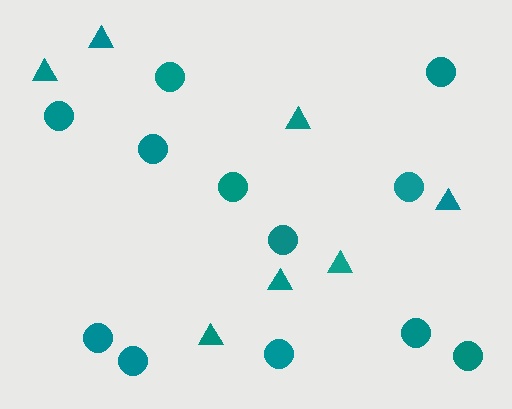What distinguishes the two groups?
There are 2 groups: one group of circles (12) and one group of triangles (7).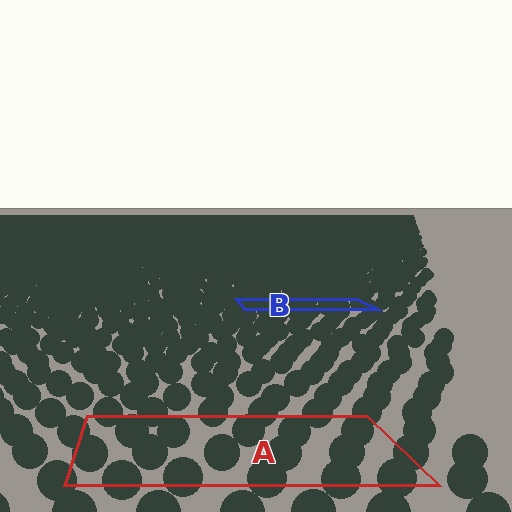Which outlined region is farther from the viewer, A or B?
Region B is farther from the viewer — the texture elements inside it appear smaller and more densely packed.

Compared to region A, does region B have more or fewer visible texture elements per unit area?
Region B has more texture elements per unit area — they are packed more densely because it is farther away.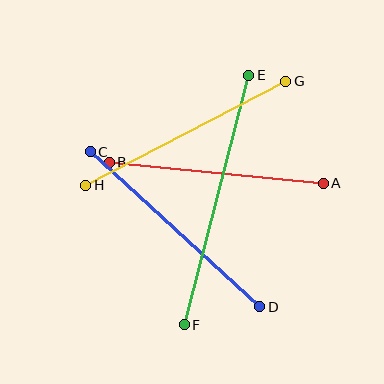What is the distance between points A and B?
The distance is approximately 215 pixels.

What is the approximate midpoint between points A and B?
The midpoint is at approximately (216, 173) pixels.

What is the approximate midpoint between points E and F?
The midpoint is at approximately (216, 200) pixels.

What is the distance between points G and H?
The distance is approximately 225 pixels.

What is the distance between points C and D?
The distance is approximately 230 pixels.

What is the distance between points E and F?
The distance is approximately 257 pixels.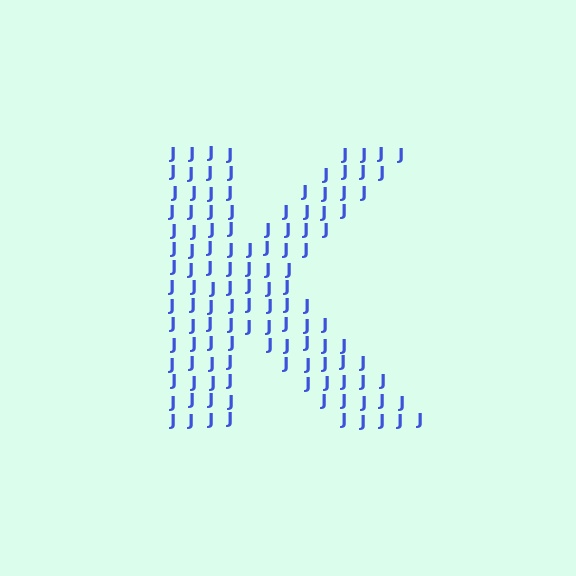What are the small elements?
The small elements are letter J's.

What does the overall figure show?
The overall figure shows the letter K.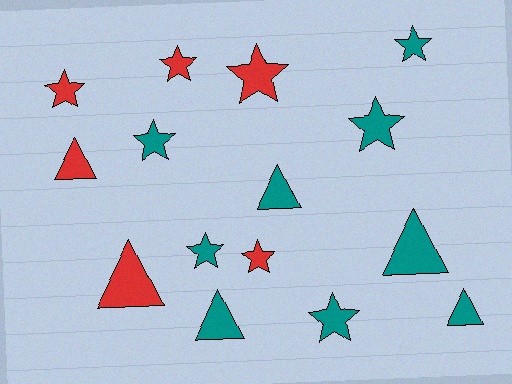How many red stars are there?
There are 4 red stars.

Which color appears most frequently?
Teal, with 9 objects.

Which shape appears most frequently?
Star, with 9 objects.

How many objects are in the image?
There are 15 objects.